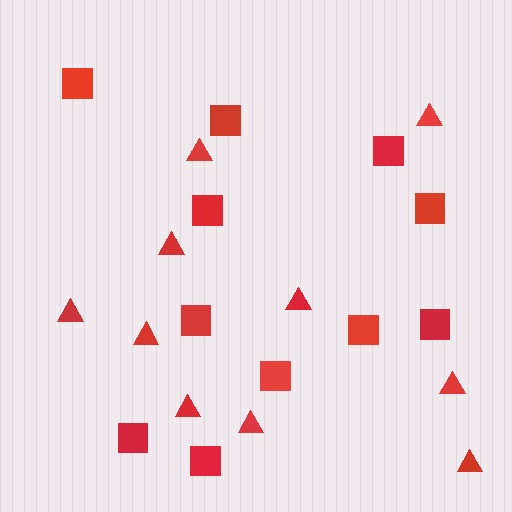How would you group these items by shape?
There are 2 groups: one group of triangles (10) and one group of squares (11).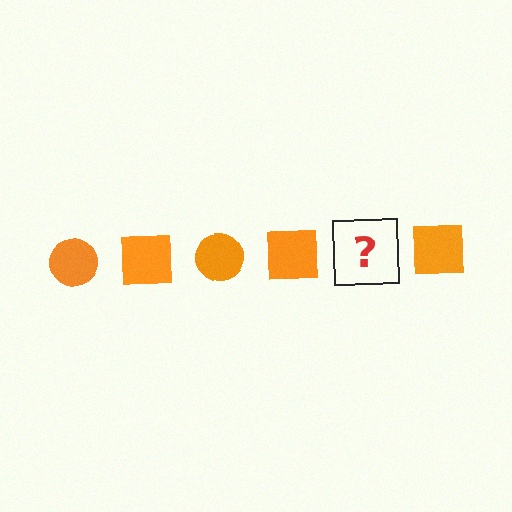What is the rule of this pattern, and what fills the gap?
The rule is that the pattern cycles through circle, square shapes in orange. The gap should be filled with an orange circle.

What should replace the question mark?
The question mark should be replaced with an orange circle.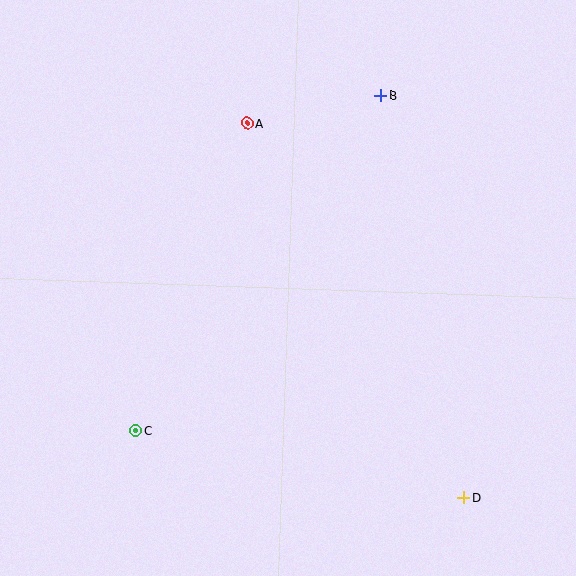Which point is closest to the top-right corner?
Point B is closest to the top-right corner.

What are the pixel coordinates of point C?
Point C is at (136, 431).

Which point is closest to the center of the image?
Point A at (247, 123) is closest to the center.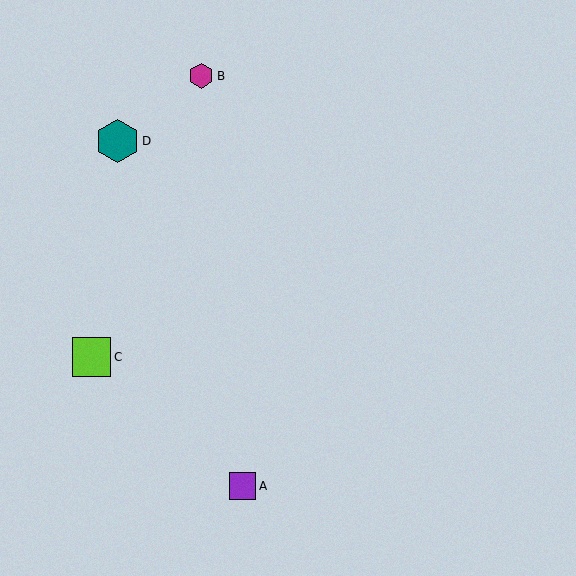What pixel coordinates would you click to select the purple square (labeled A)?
Click at (242, 486) to select the purple square A.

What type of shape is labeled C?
Shape C is a lime square.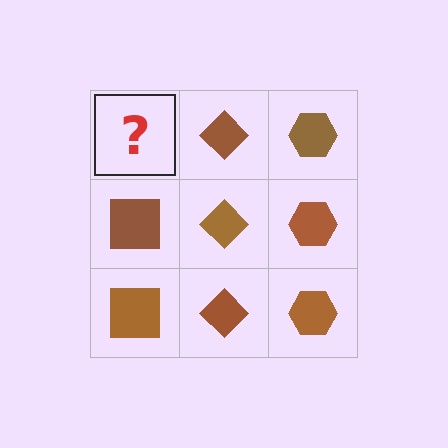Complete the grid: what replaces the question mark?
The question mark should be replaced with a brown square.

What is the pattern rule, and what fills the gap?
The rule is that each column has a consistent shape. The gap should be filled with a brown square.